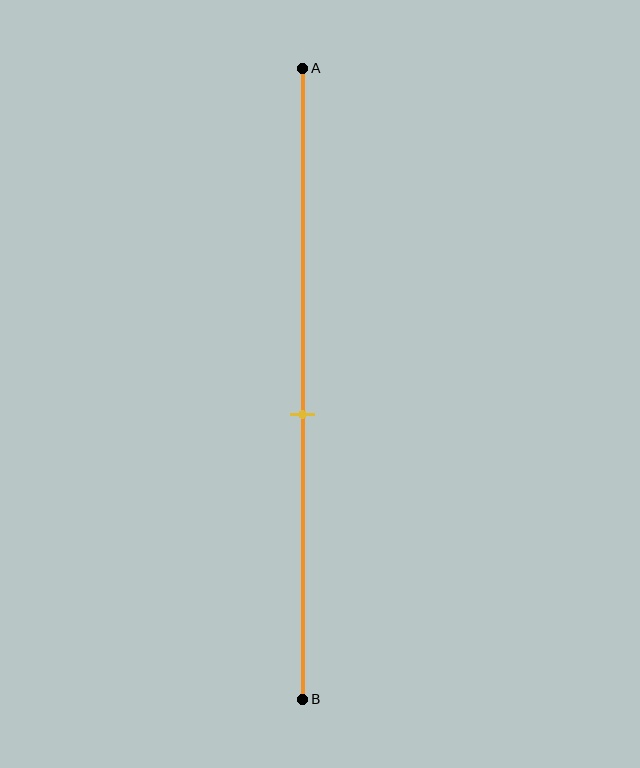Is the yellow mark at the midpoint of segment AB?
No, the mark is at about 55% from A, not at the 50% midpoint.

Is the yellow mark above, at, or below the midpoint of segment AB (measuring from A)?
The yellow mark is below the midpoint of segment AB.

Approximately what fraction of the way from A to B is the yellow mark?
The yellow mark is approximately 55% of the way from A to B.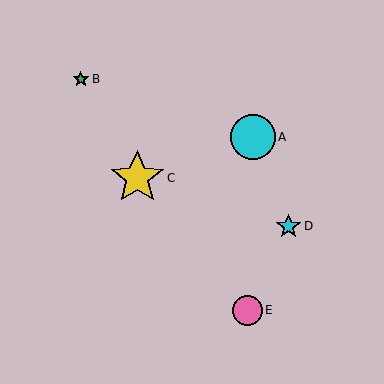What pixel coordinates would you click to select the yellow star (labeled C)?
Click at (137, 178) to select the yellow star C.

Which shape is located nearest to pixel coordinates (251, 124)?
The cyan circle (labeled A) at (253, 137) is nearest to that location.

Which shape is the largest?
The yellow star (labeled C) is the largest.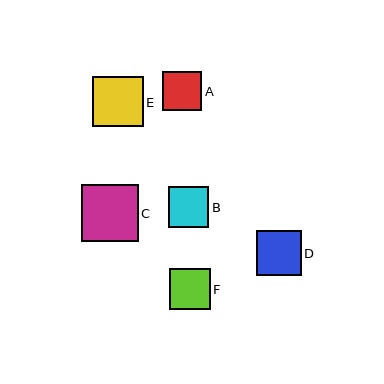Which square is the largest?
Square C is the largest with a size of approximately 57 pixels.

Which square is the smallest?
Square A is the smallest with a size of approximately 39 pixels.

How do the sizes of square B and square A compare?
Square B and square A are approximately the same size.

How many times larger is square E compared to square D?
Square E is approximately 1.1 times the size of square D.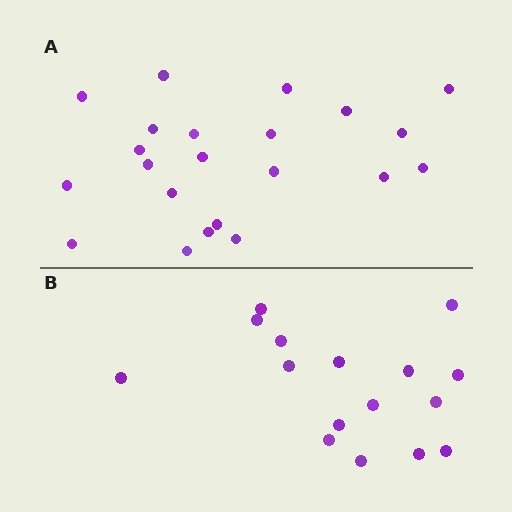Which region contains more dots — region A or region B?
Region A (the top region) has more dots.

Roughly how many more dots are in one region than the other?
Region A has about 6 more dots than region B.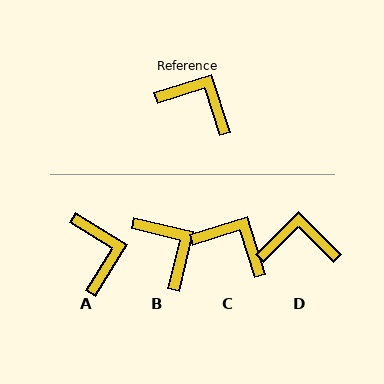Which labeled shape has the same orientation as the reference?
C.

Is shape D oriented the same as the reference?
No, it is off by about 27 degrees.